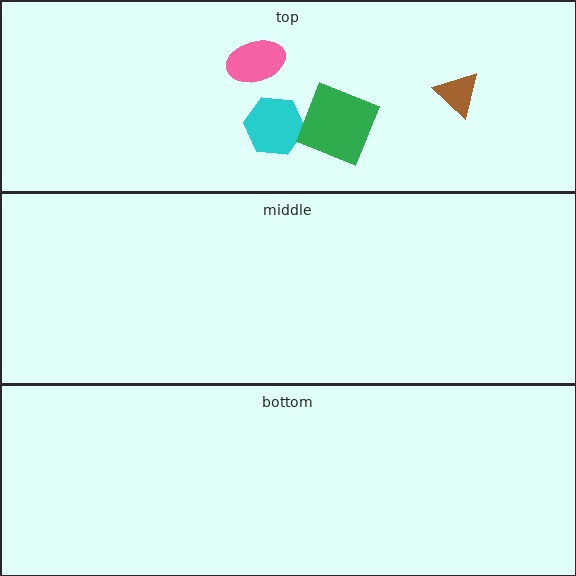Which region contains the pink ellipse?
The top region.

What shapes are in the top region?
The brown triangle, the cyan hexagon, the green square, the pink ellipse.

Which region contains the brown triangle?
The top region.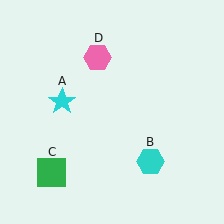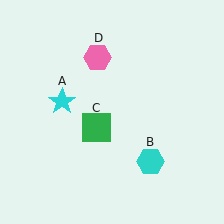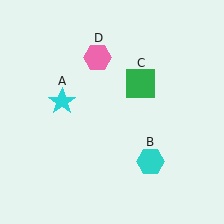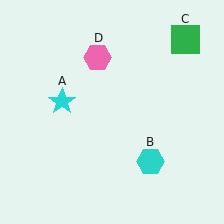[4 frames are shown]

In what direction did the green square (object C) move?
The green square (object C) moved up and to the right.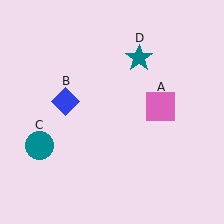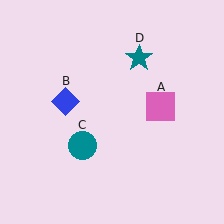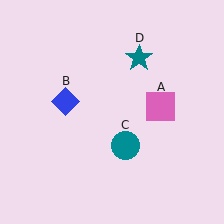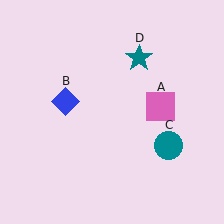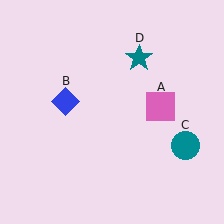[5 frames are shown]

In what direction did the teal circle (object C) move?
The teal circle (object C) moved right.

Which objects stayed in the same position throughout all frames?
Pink square (object A) and blue diamond (object B) and teal star (object D) remained stationary.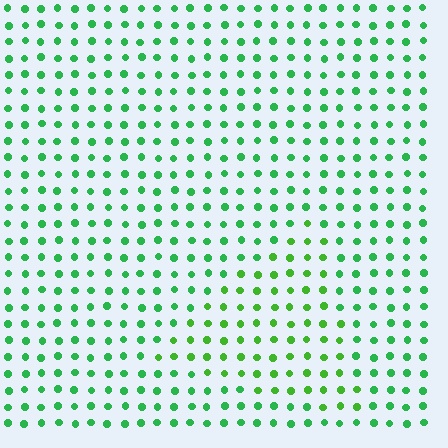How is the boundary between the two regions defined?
The boundary is defined purely by a slight shift in hue (about 24 degrees). Spacing, size, and orientation are identical on both sides.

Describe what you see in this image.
The image is filled with small green elements in a uniform arrangement. A triangle-shaped region is visible where the elements are tinted to a slightly different hue, forming a subtle color boundary.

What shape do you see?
I see a triangle.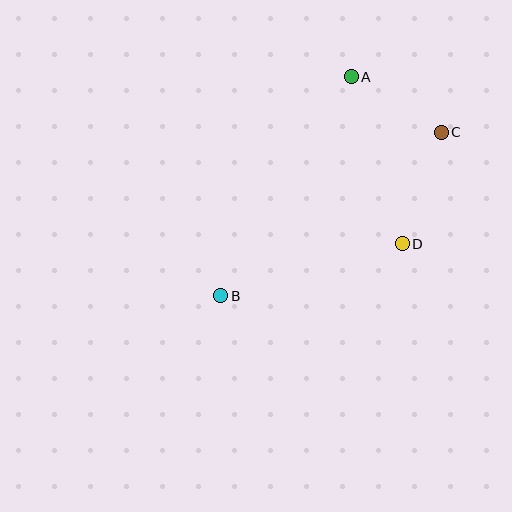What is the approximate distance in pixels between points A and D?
The distance between A and D is approximately 175 pixels.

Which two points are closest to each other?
Points A and C are closest to each other.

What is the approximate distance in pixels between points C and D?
The distance between C and D is approximately 118 pixels.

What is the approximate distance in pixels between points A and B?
The distance between A and B is approximately 255 pixels.